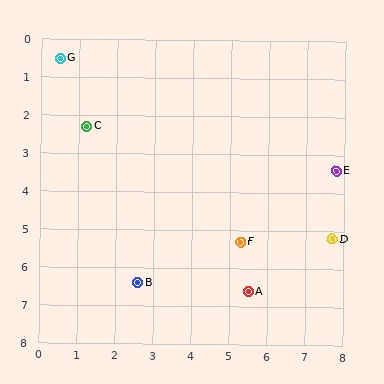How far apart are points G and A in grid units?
Points G and A are about 7.9 grid units apart.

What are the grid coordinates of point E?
Point E is at approximately (7.8, 3.4).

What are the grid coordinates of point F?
Point F is at approximately (5.3, 5.3).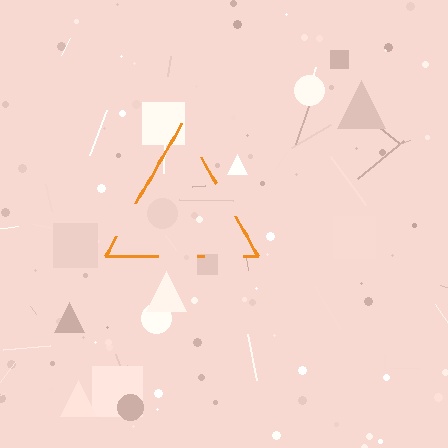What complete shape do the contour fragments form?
The contour fragments form a triangle.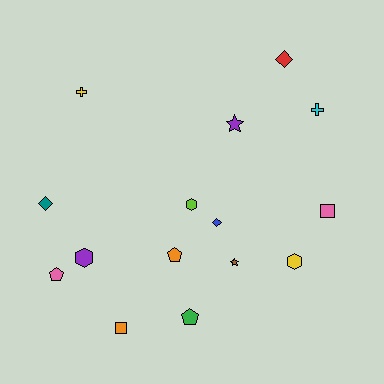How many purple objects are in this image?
There are 2 purple objects.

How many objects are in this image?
There are 15 objects.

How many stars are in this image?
There are 2 stars.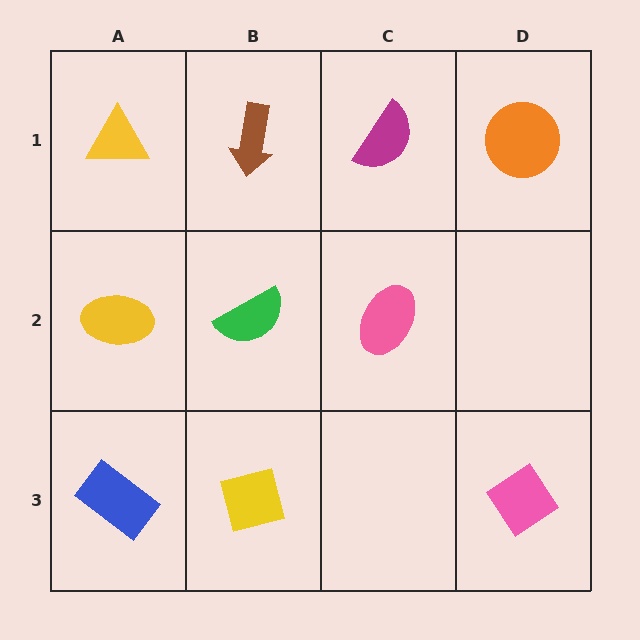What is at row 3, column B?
A yellow square.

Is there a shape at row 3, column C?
No, that cell is empty.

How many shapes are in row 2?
3 shapes.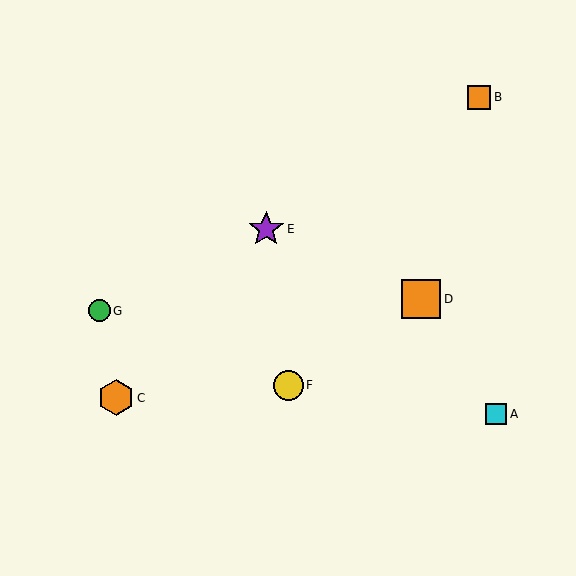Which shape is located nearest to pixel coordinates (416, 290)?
The orange square (labeled D) at (421, 299) is nearest to that location.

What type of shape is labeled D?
Shape D is an orange square.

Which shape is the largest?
The orange square (labeled D) is the largest.